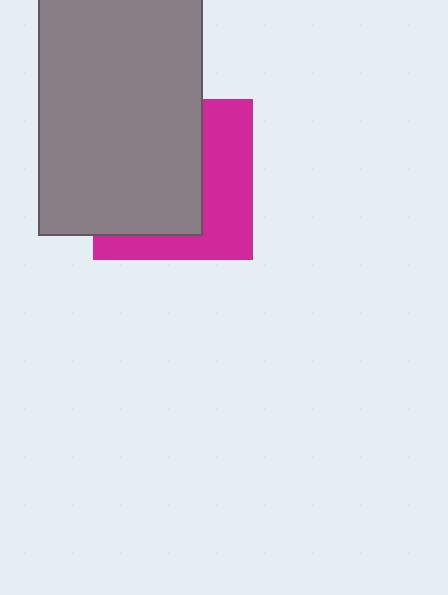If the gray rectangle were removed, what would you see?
You would see the complete magenta square.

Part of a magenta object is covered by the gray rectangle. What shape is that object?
It is a square.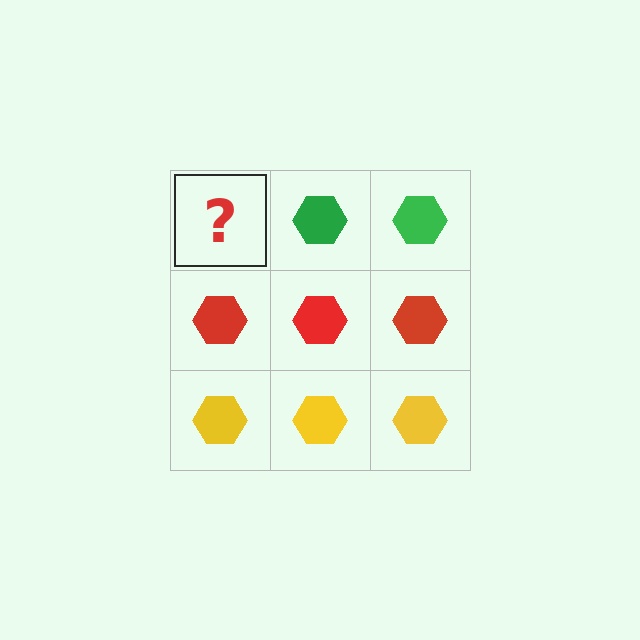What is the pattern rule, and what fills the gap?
The rule is that each row has a consistent color. The gap should be filled with a green hexagon.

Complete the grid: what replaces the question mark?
The question mark should be replaced with a green hexagon.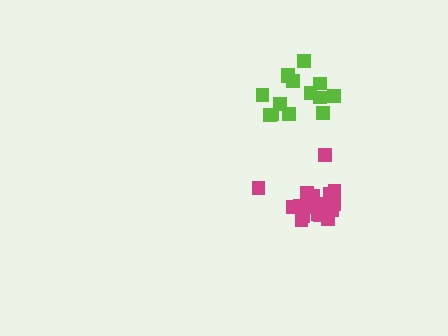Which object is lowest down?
The magenta cluster is bottommost.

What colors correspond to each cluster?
The clusters are colored: magenta, lime.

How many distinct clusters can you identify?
There are 2 distinct clusters.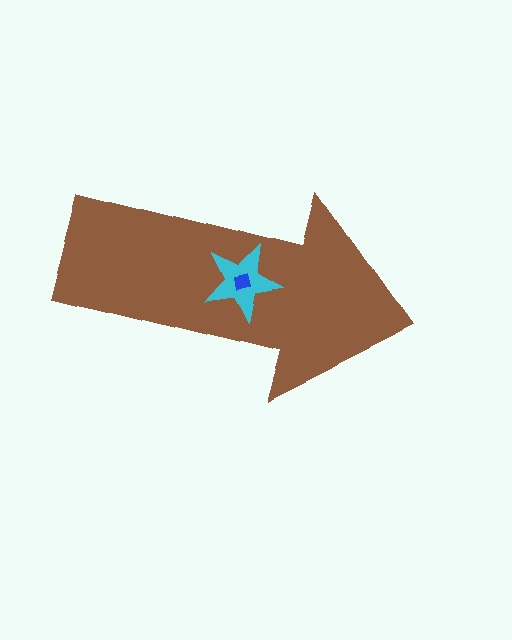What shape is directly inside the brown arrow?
The cyan star.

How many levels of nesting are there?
3.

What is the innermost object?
The blue square.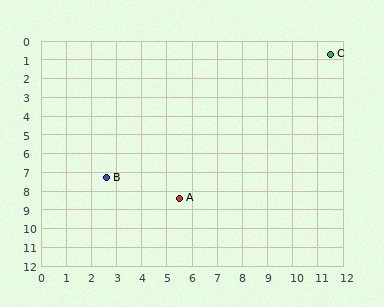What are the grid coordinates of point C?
Point C is at approximately (11.5, 0.7).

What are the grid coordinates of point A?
Point A is at approximately (5.5, 8.4).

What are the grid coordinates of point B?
Point B is at approximately (2.6, 7.3).